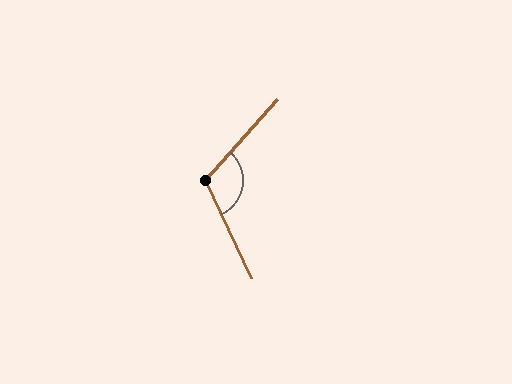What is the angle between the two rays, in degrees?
Approximately 113 degrees.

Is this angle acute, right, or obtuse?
It is obtuse.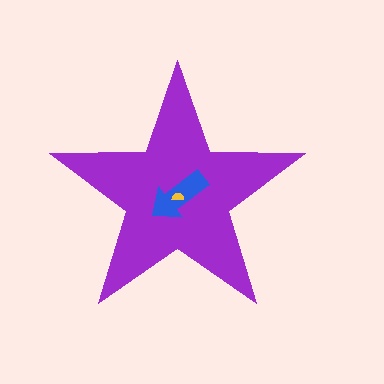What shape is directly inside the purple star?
The blue arrow.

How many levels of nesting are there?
3.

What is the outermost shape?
The purple star.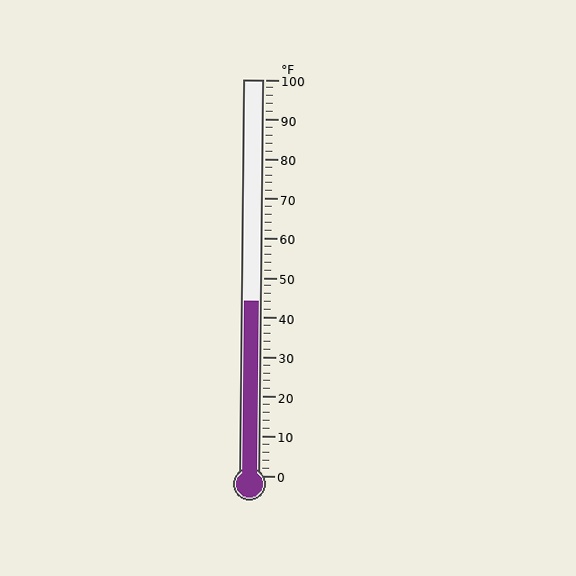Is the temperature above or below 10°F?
The temperature is above 10°F.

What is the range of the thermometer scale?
The thermometer scale ranges from 0°F to 100°F.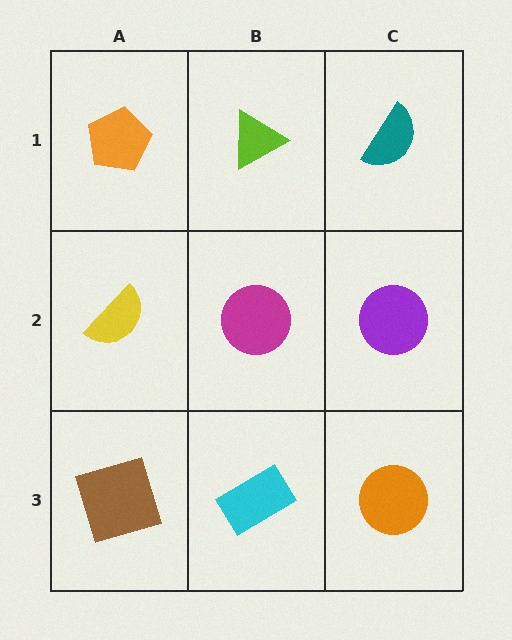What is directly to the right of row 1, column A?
A lime triangle.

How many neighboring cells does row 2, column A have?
3.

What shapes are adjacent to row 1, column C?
A purple circle (row 2, column C), a lime triangle (row 1, column B).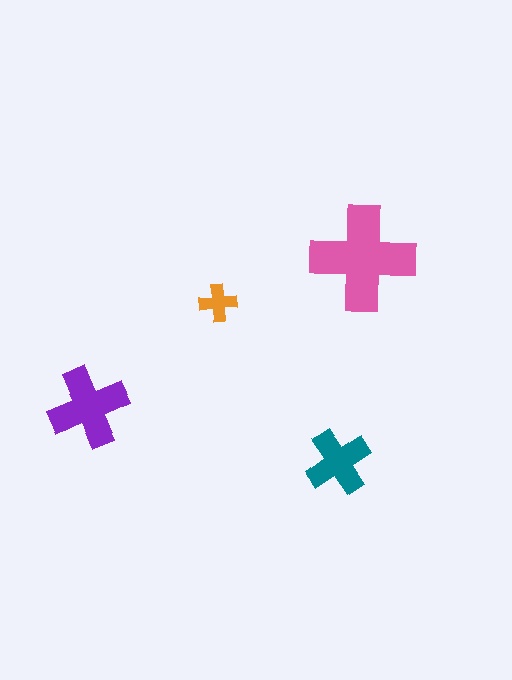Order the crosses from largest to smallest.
the pink one, the purple one, the teal one, the orange one.